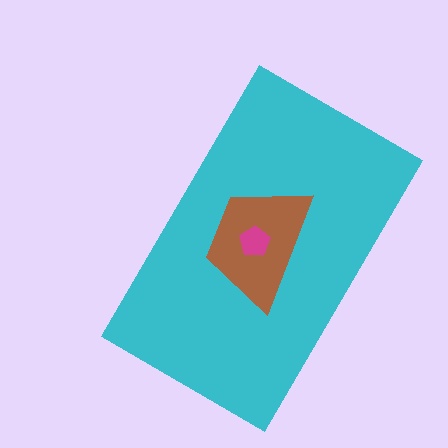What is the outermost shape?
The cyan rectangle.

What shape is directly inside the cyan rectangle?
The brown trapezoid.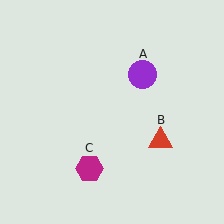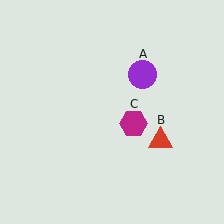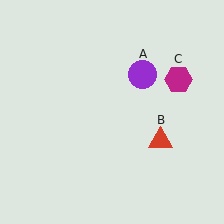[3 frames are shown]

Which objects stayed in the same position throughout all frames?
Purple circle (object A) and red triangle (object B) remained stationary.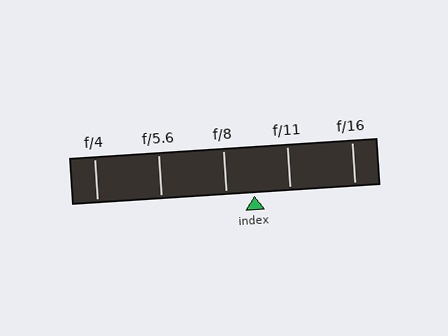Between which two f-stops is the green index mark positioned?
The index mark is between f/8 and f/11.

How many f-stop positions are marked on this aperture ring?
There are 5 f-stop positions marked.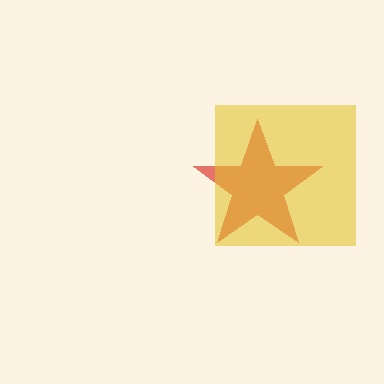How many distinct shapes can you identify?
There are 2 distinct shapes: a red star, a yellow square.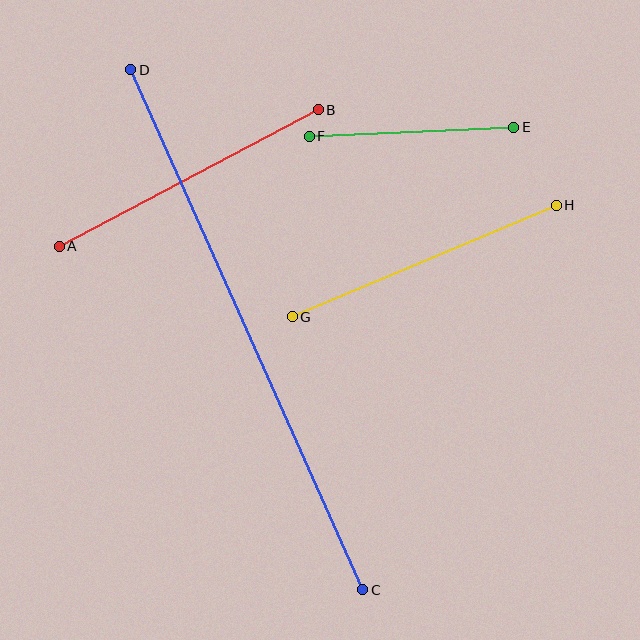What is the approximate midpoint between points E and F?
The midpoint is at approximately (412, 132) pixels.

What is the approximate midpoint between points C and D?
The midpoint is at approximately (247, 330) pixels.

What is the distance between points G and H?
The distance is approximately 287 pixels.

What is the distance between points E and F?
The distance is approximately 204 pixels.